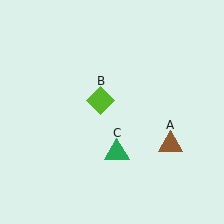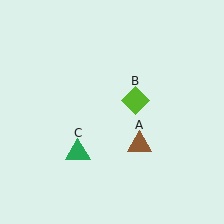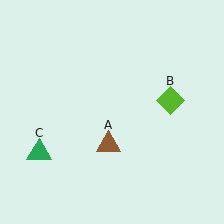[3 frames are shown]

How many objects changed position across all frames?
3 objects changed position: brown triangle (object A), lime diamond (object B), green triangle (object C).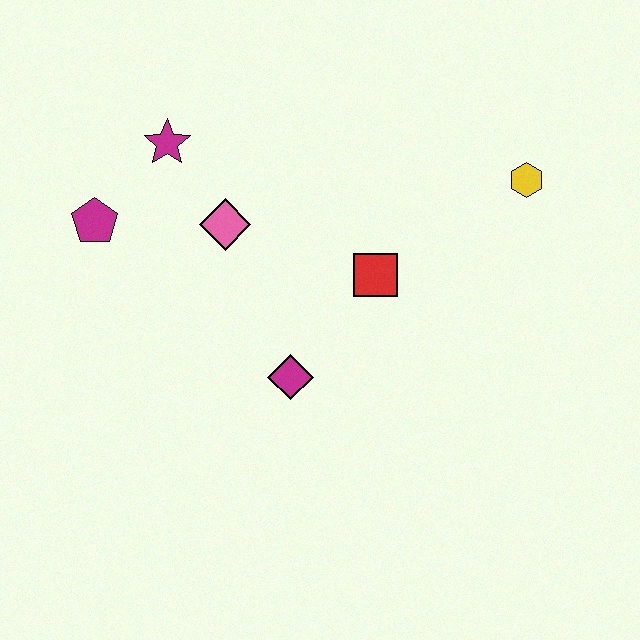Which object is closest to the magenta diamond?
The red square is closest to the magenta diamond.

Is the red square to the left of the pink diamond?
No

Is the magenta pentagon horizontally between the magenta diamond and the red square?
No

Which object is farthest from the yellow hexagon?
The magenta pentagon is farthest from the yellow hexagon.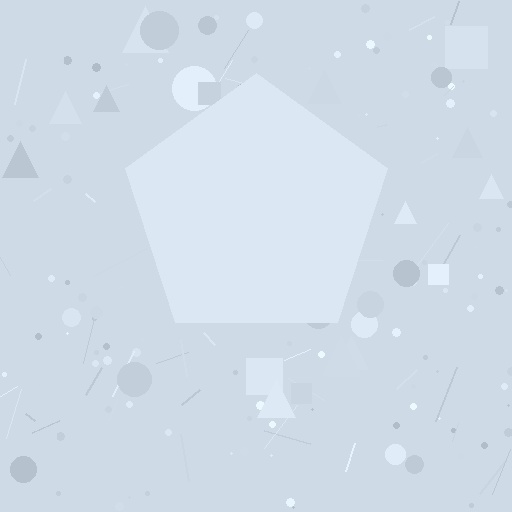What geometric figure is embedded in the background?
A pentagon is embedded in the background.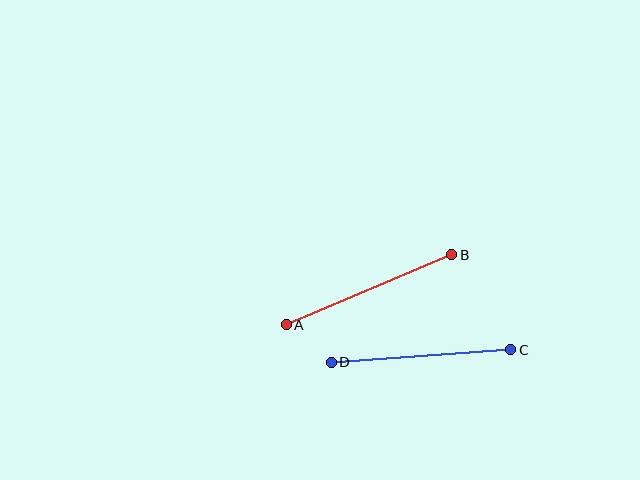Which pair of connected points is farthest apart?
Points C and D are farthest apart.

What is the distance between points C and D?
The distance is approximately 180 pixels.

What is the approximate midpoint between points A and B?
The midpoint is at approximately (369, 290) pixels.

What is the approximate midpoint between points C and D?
The midpoint is at approximately (421, 356) pixels.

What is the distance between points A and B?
The distance is approximately 179 pixels.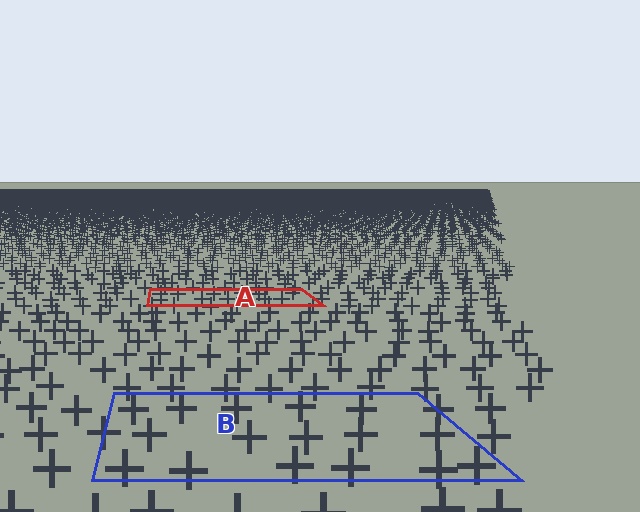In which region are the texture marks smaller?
The texture marks are smaller in region A, because it is farther away.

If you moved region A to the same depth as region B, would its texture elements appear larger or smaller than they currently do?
They would appear larger. At a closer depth, the same texture elements are projected at a bigger on-screen size.